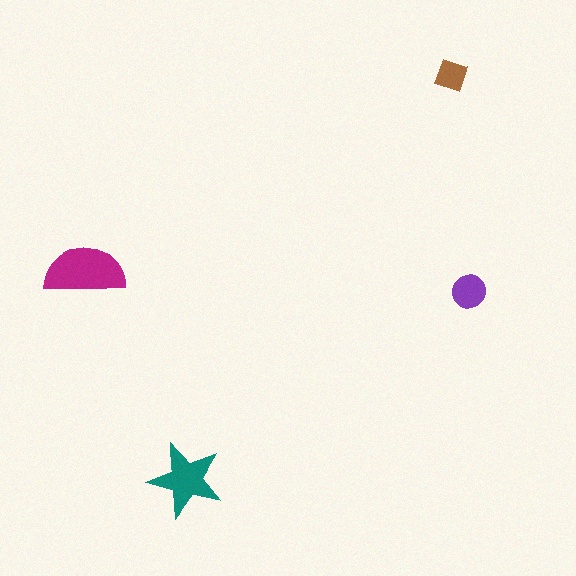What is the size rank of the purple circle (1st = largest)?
3rd.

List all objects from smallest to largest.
The brown square, the purple circle, the teal star, the magenta semicircle.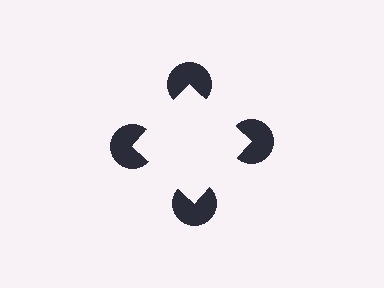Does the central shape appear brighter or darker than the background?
It typically appears slightly brighter than the background, even though no actual brightness change is drawn.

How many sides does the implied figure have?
4 sides.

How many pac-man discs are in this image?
There are 4 — one at each vertex of the illusory square.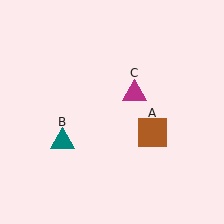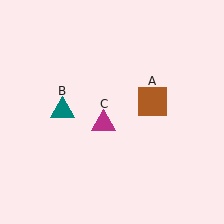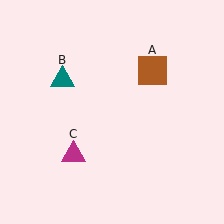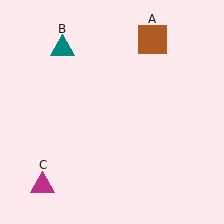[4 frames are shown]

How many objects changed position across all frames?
3 objects changed position: brown square (object A), teal triangle (object B), magenta triangle (object C).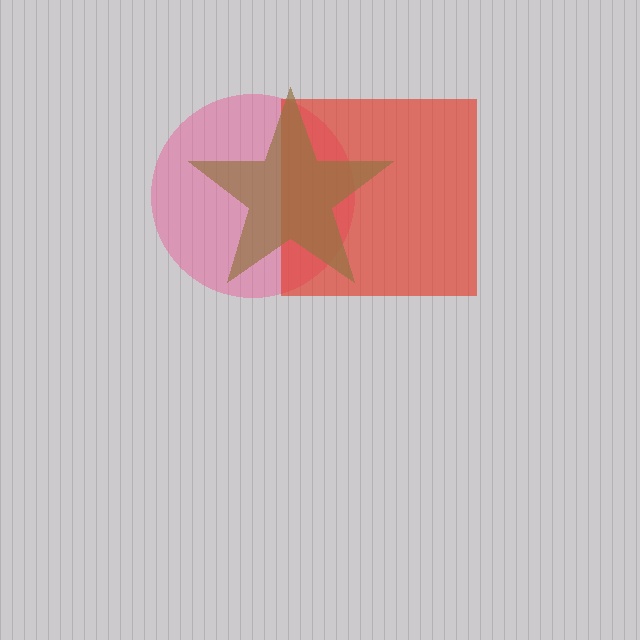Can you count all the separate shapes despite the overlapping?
Yes, there are 3 separate shapes.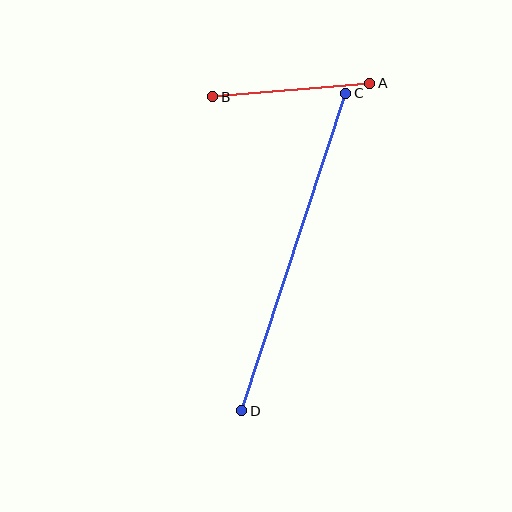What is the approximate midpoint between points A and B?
The midpoint is at approximately (291, 90) pixels.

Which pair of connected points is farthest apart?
Points C and D are farthest apart.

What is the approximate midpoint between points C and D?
The midpoint is at approximately (294, 252) pixels.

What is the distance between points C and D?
The distance is approximately 334 pixels.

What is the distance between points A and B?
The distance is approximately 157 pixels.